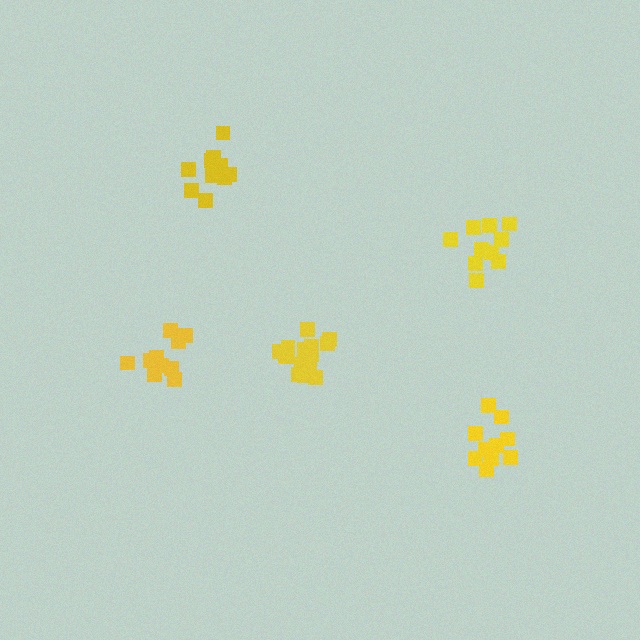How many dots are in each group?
Group 1: 10 dots, Group 2: 10 dots, Group 3: 15 dots, Group 4: 10 dots, Group 5: 10 dots (55 total).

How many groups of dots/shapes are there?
There are 5 groups.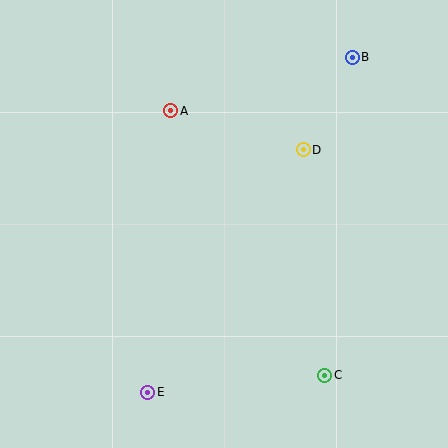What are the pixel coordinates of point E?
Point E is at (148, 392).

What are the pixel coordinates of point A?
Point A is at (171, 111).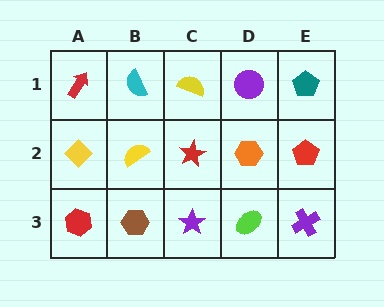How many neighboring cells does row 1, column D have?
3.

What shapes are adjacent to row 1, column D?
An orange hexagon (row 2, column D), a yellow semicircle (row 1, column C), a teal pentagon (row 1, column E).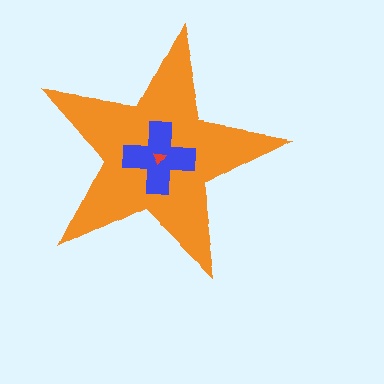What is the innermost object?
The red triangle.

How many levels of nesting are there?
3.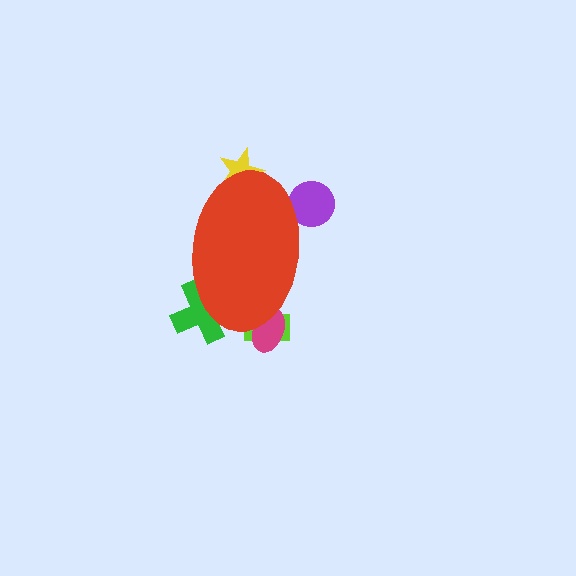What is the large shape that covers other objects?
A red ellipse.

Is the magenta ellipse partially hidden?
Yes, the magenta ellipse is partially hidden behind the red ellipse.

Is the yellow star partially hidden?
Yes, the yellow star is partially hidden behind the red ellipse.